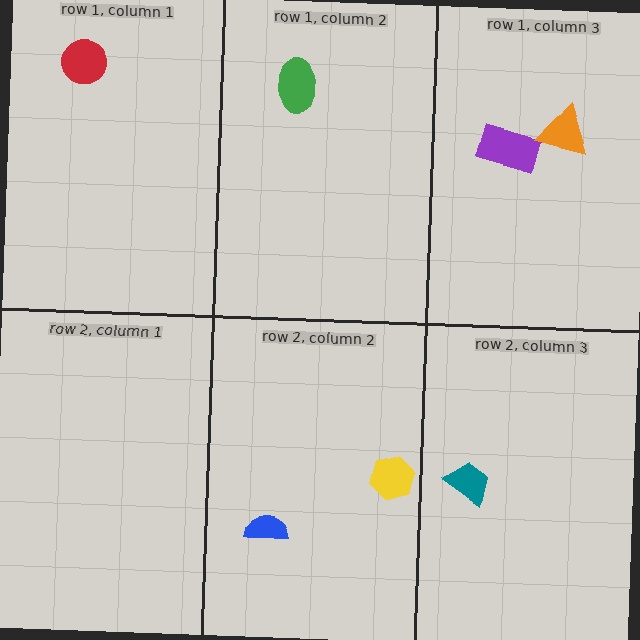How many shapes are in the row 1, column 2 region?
1.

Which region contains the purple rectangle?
The row 1, column 3 region.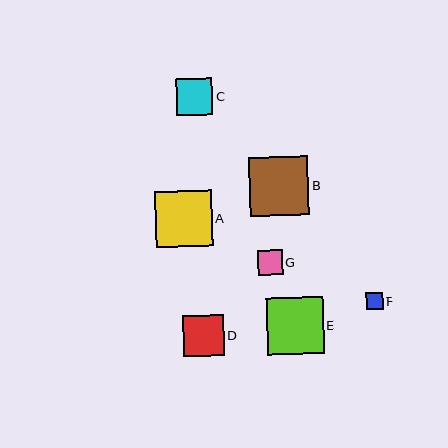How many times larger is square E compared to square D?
Square E is approximately 1.4 times the size of square D.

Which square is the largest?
Square B is the largest with a size of approximately 59 pixels.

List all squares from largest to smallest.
From largest to smallest: B, E, A, D, C, G, F.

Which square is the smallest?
Square F is the smallest with a size of approximately 17 pixels.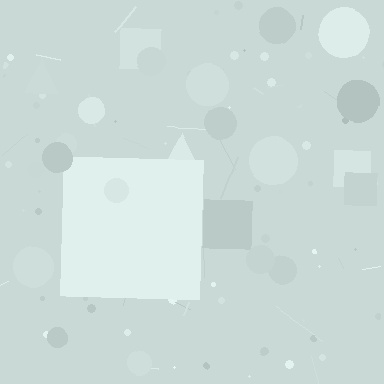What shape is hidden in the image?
A square is hidden in the image.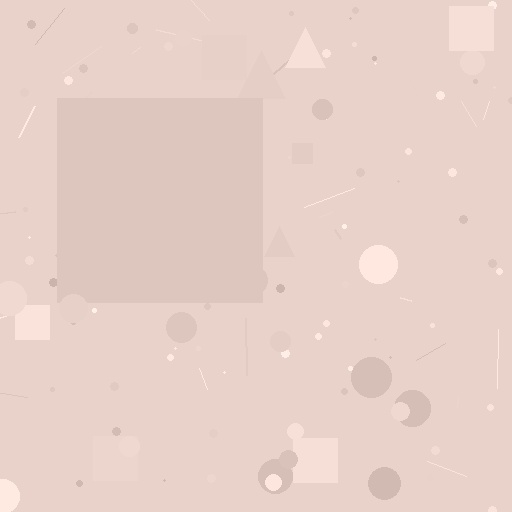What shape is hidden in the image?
A square is hidden in the image.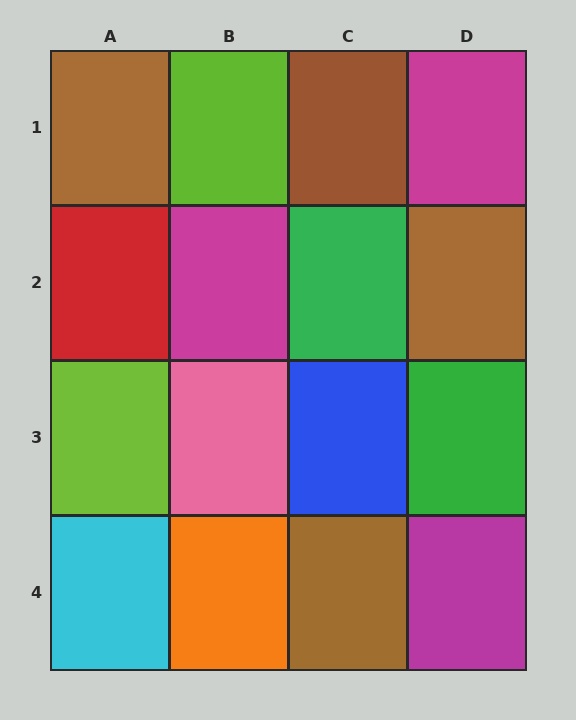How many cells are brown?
4 cells are brown.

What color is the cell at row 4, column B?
Orange.